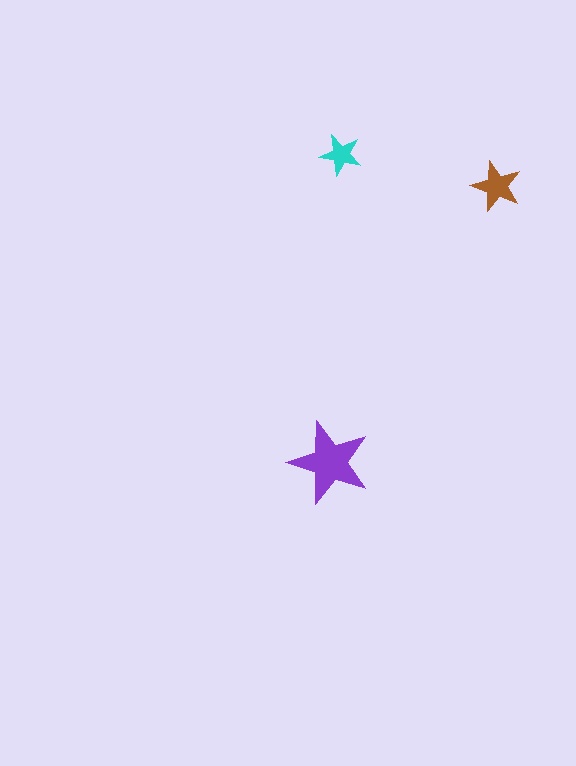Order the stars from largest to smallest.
the purple one, the brown one, the cyan one.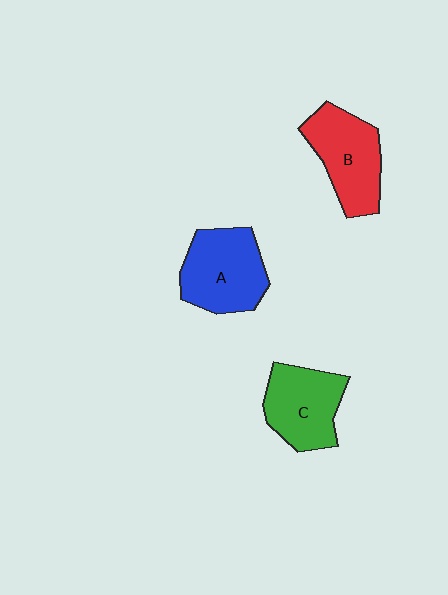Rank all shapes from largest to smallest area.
From largest to smallest: A (blue), B (red), C (green).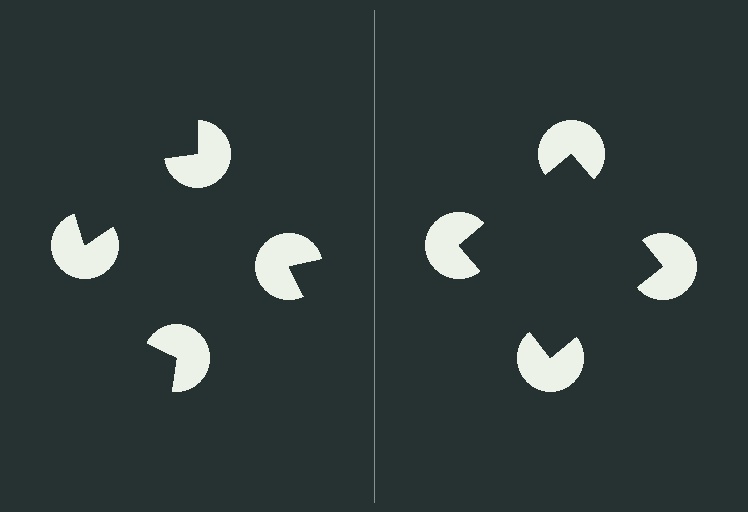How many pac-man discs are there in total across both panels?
8 — 4 on each side.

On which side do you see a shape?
An illusory square appears on the right side. On the left side the wedge cuts are rotated, so no coherent shape forms.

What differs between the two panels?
The pac-man discs are positioned identically on both sides; only the wedge orientations differ. On the right they align to a square; on the left they are misaligned.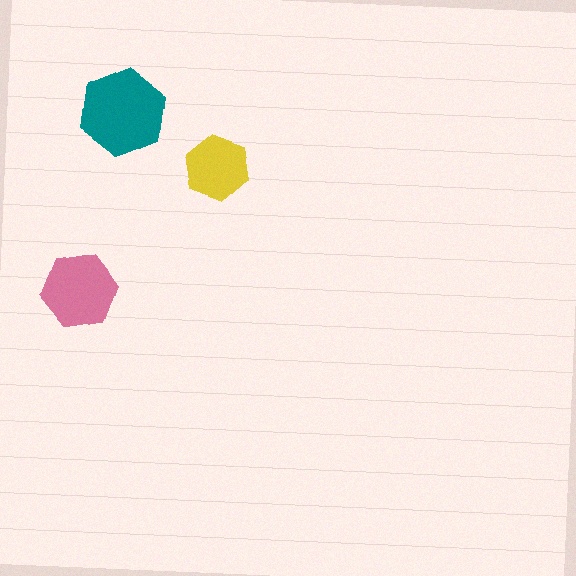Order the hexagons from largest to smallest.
the teal one, the pink one, the yellow one.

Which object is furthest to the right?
The yellow hexagon is rightmost.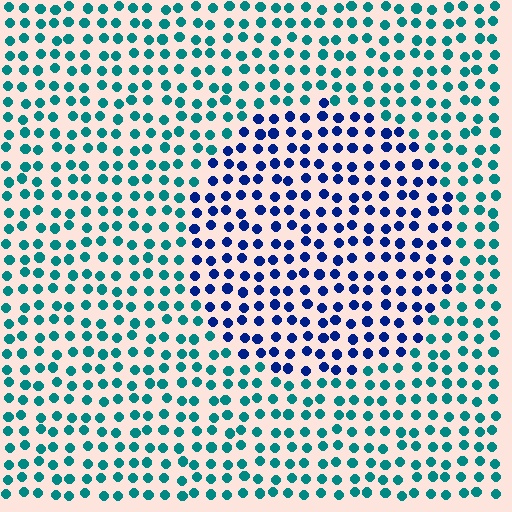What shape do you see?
I see a circle.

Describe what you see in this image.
The image is filled with small teal elements in a uniform arrangement. A circle-shaped region is visible where the elements are tinted to a slightly different hue, forming a subtle color boundary.